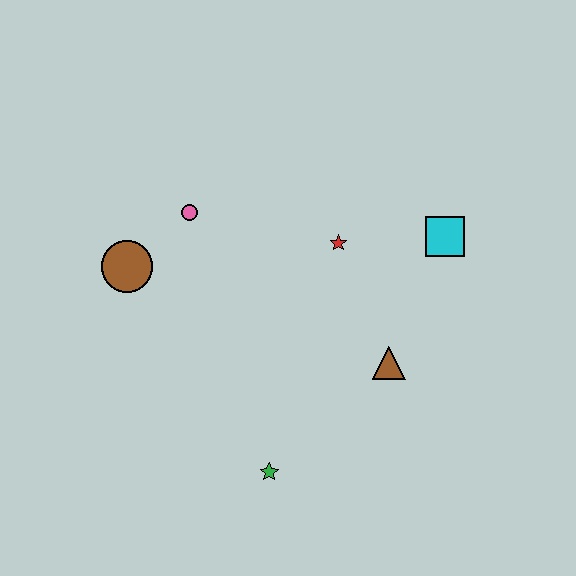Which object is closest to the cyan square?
The red star is closest to the cyan square.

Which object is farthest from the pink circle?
The green star is farthest from the pink circle.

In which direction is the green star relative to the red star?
The green star is below the red star.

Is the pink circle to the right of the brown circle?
Yes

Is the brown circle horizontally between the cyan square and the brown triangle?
No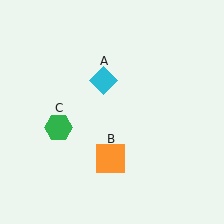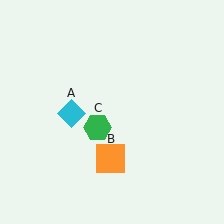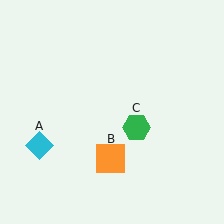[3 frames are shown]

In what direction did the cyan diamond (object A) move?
The cyan diamond (object A) moved down and to the left.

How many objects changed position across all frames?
2 objects changed position: cyan diamond (object A), green hexagon (object C).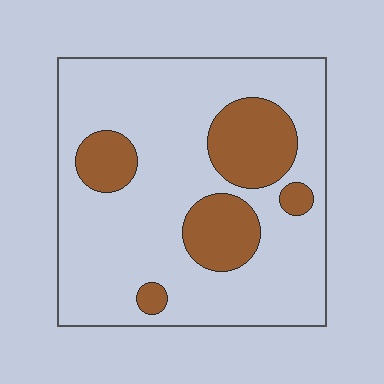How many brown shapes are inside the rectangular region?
5.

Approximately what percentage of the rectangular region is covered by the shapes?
Approximately 20%.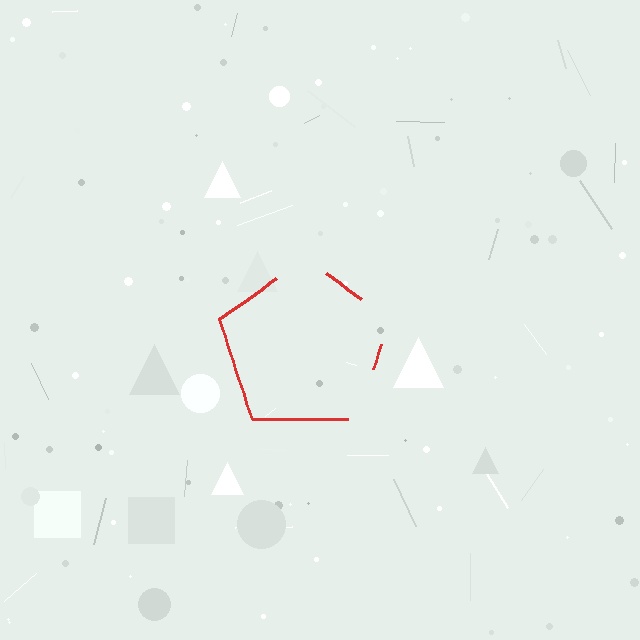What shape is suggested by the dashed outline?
The dashed outline suggests a pentagon.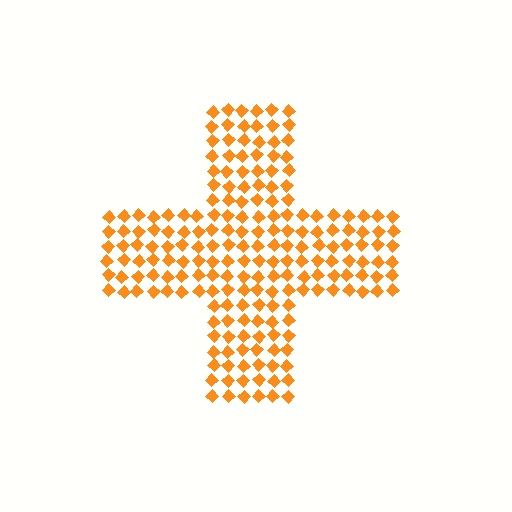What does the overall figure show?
The overall figure shows a cross.